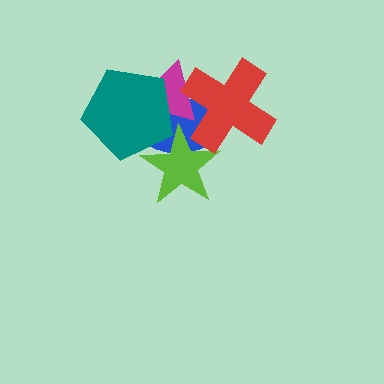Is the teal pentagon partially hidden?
No, no other shape covers it.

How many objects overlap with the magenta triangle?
3 objects overlap with the magenta triangle.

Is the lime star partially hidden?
Yes, it is partially covered by another shape.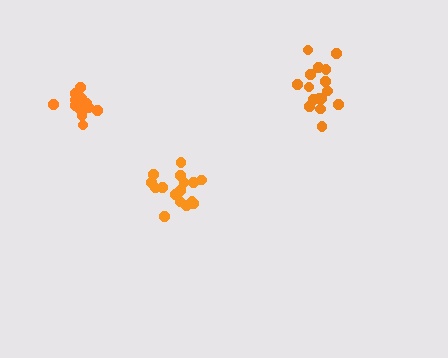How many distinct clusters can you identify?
There are 3 distinct clusters.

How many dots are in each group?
Group 1: 16 dots, Group 2: 13 dots, Group 3: 17 dots (46 total).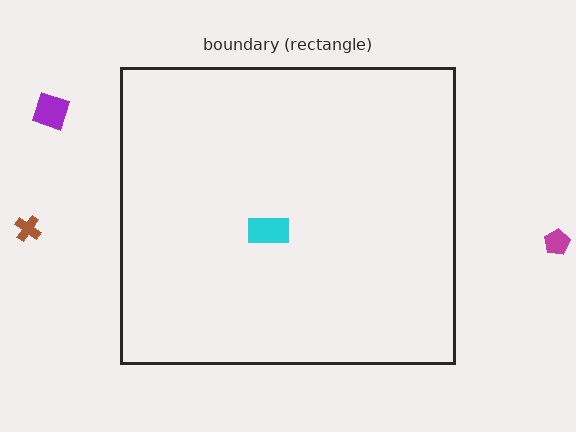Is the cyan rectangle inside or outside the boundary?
Inside.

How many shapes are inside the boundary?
1 inside, 3 outside.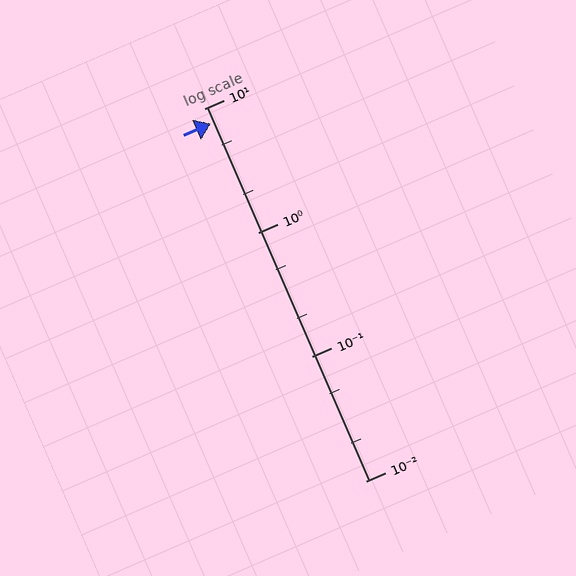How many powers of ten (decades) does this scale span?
The scale spans 3 decades, from 0.01 to 10.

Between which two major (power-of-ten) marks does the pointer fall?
The pointer is between 1 and 10.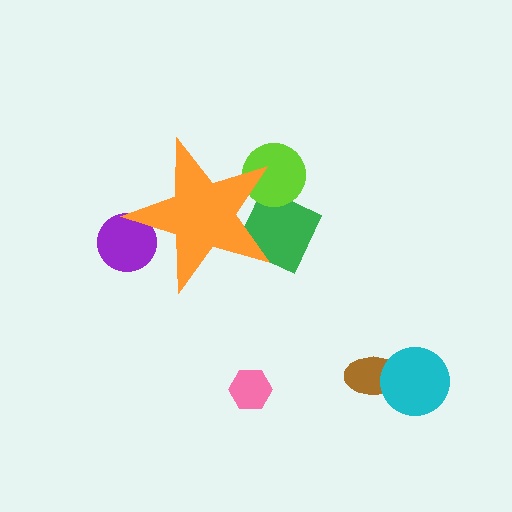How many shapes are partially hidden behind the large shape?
3 shapes are partially hidden.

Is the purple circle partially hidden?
Yes, the purple circle is partially hidden behind the orange star.